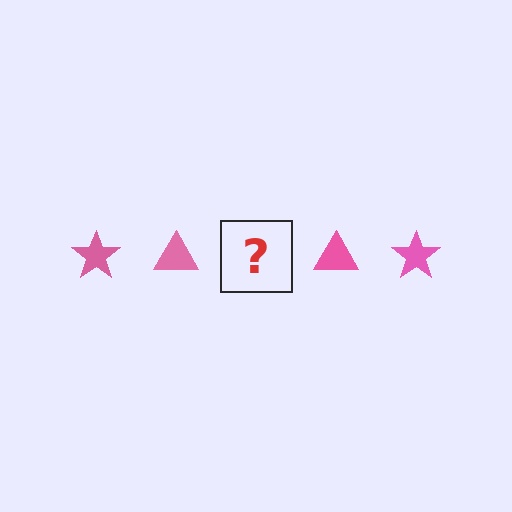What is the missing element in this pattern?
The missing element is a pink star.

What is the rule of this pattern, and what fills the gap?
The rule is that the pattern cycles through star, triangle shapes in pink. The gap should be filled with a pink star.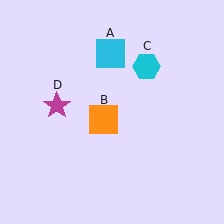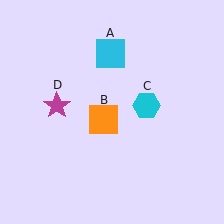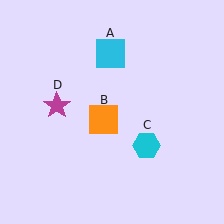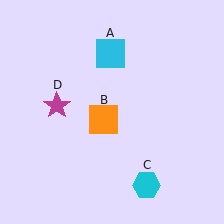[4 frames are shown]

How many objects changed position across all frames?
1 object changed position: cyan hexagon (object C).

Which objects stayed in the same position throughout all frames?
Cyan square (object A) and orange square (object B) and magenta star (object D) remained stationary.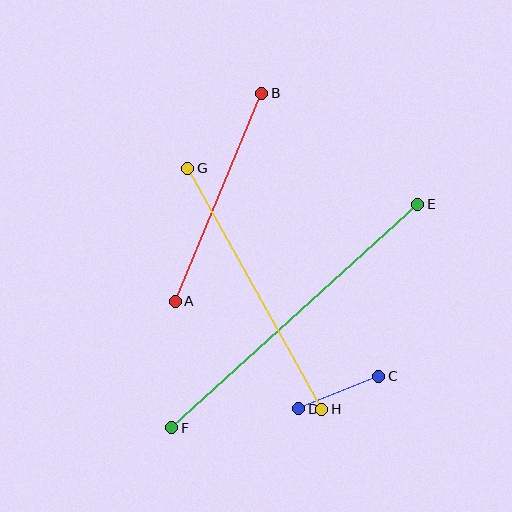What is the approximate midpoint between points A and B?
The midpoint is at approximately (219, 197) pixels.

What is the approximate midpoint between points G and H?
The midpoint is at approximately (255, 289) pixels.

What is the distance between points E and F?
The distance is approximately 332 pixels.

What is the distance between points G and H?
The distance is approximately 276 pixels.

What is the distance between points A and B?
The distance is approximately 225 pixels.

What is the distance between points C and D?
The distance is approximately 86 pixels.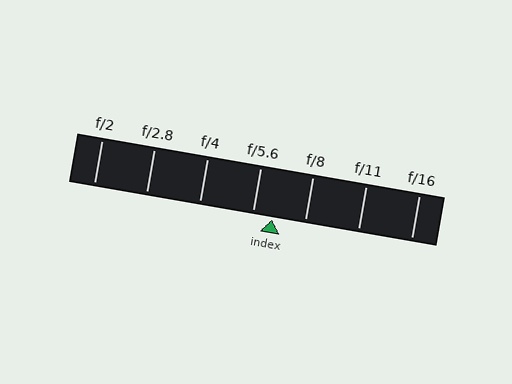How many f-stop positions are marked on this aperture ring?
There are 7 f-stop positions marked.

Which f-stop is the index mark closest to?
The index mark is closest to f/5.6.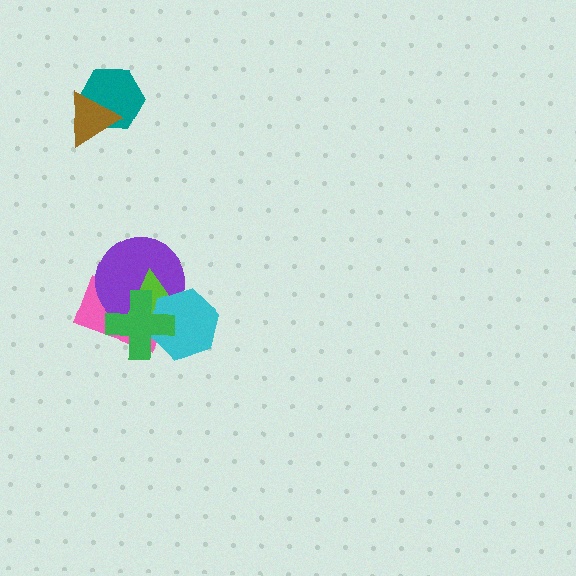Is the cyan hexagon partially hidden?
Yes, it is partially covered by another shape.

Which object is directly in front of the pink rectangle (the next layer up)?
The purple circle is directly in front of the pink rectangle.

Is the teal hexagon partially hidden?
Yes, it is partially covered by another shape.